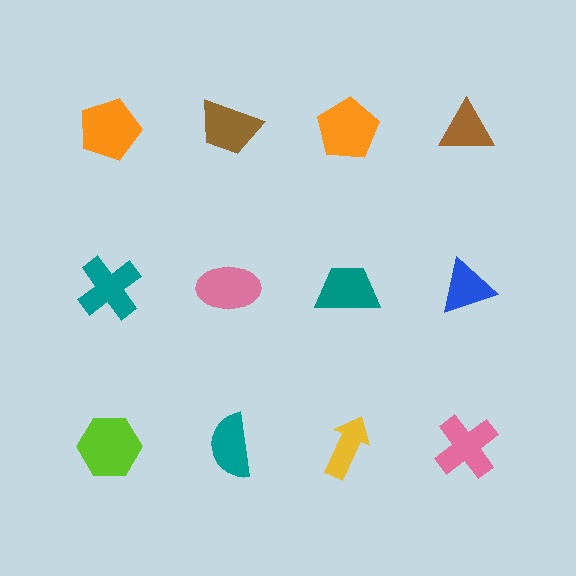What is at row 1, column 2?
A brown trapezoid.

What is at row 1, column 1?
An orange pentagon.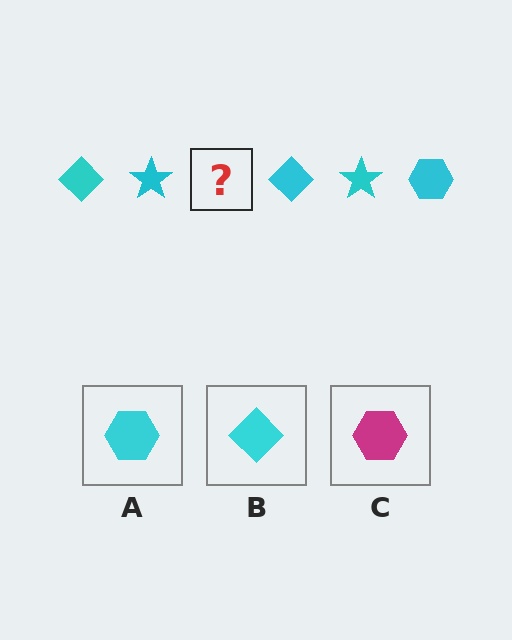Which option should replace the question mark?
Option A.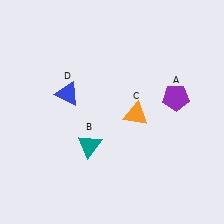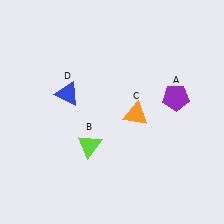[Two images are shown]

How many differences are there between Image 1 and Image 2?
There is 1 difference between the two images.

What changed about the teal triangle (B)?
In Image 1, B is teal. In Image 2, it changed to lime.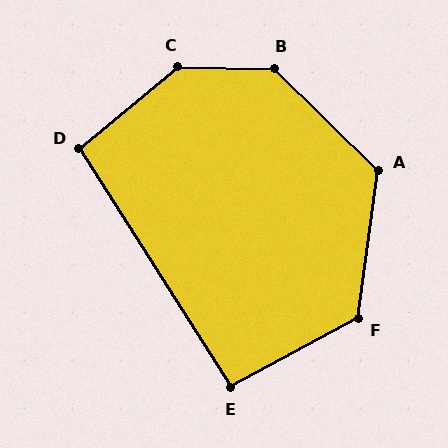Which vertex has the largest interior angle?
C, at approximately 140 degrees.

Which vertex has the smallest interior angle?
E, at approximately 94 degrees.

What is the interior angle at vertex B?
Approximately 136 degrees (obtuse).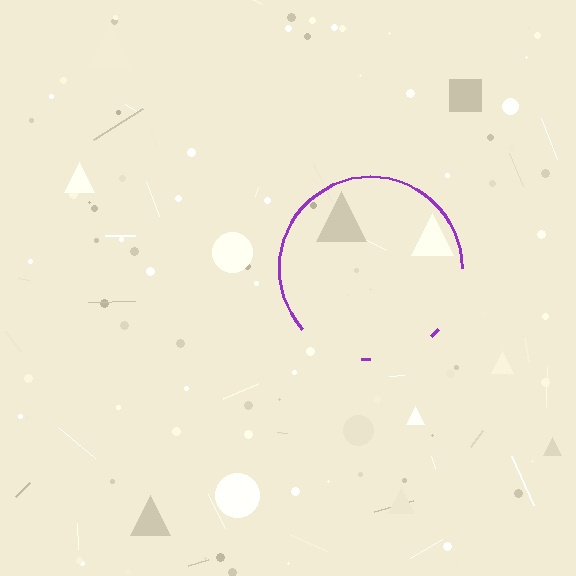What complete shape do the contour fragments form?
The contour fragments form a circle.